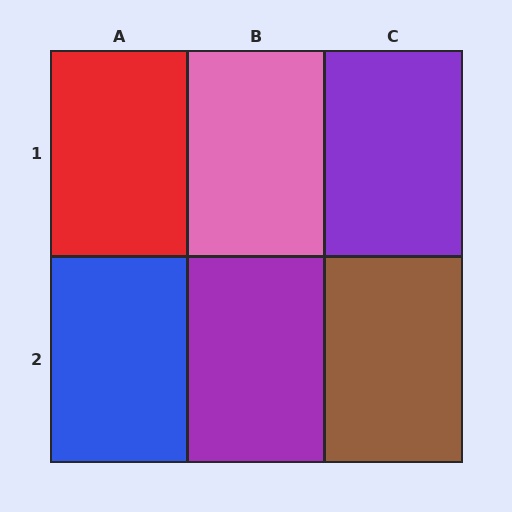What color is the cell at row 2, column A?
Blue.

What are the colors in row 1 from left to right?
Red, pink, purple.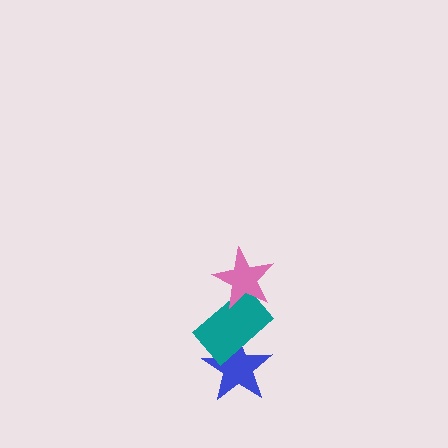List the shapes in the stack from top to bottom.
From top to bottom: the pink star, the teal rectangle, the blue star.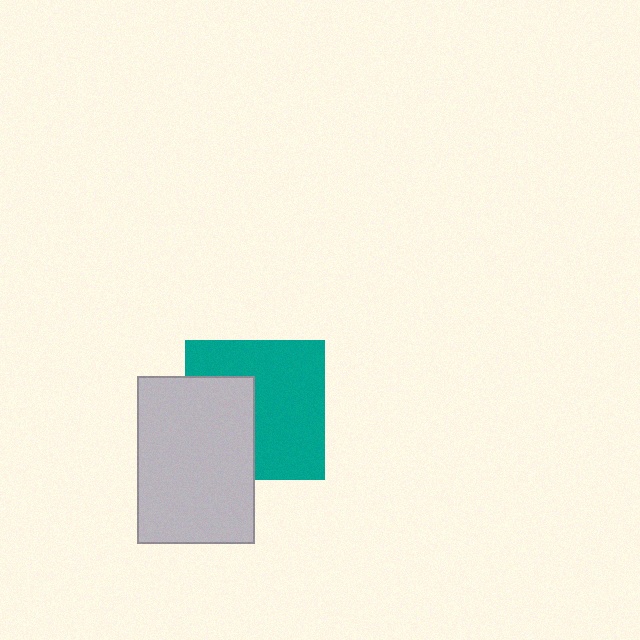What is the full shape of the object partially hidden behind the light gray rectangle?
The partially hidden object is a teal square.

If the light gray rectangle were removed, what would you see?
You would see the complete teal square.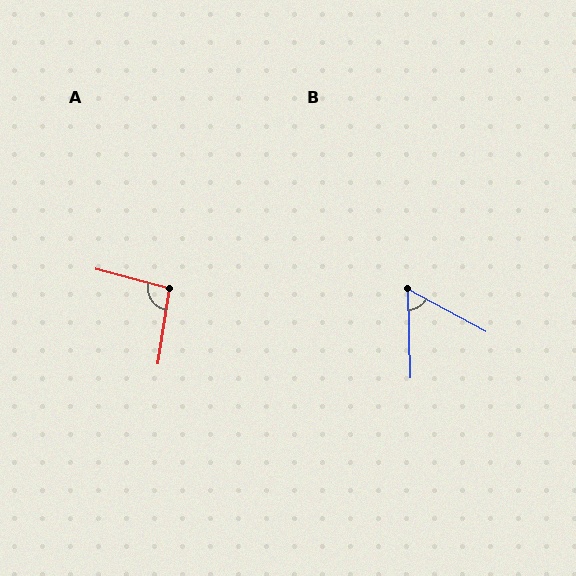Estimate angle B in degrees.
Approximately 60 degrees.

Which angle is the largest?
A, at approximately 96 degrees.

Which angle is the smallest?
B, at approximately 60 degrees.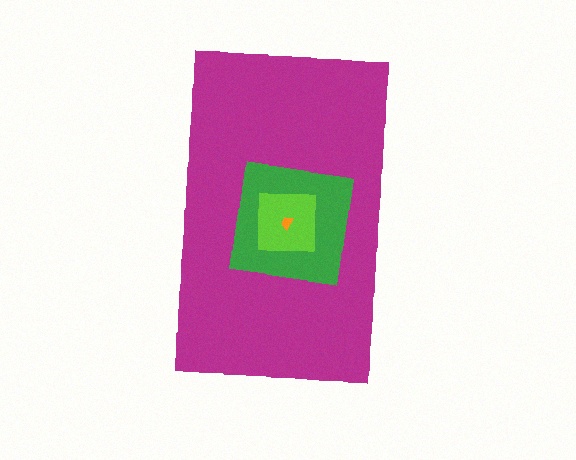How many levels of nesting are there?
4.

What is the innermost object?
The orange trapezoid.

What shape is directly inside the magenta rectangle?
The green square.